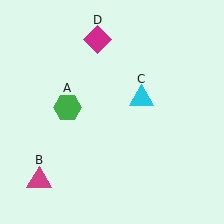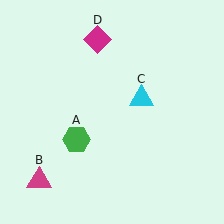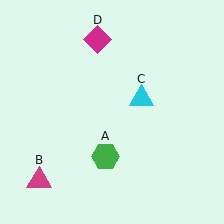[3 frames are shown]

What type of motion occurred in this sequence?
The green hexagon (object A) rotated counterclockwise around the center of the scene.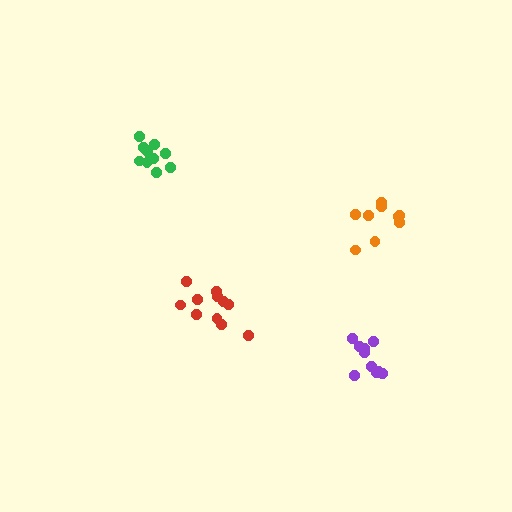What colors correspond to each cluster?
The clusters are colored: purple, green, orange, red.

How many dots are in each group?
Group 1: 11 dots, Group 2: 10 dots, Group 3: 9 dots, Group 4: 11 dots (41 total).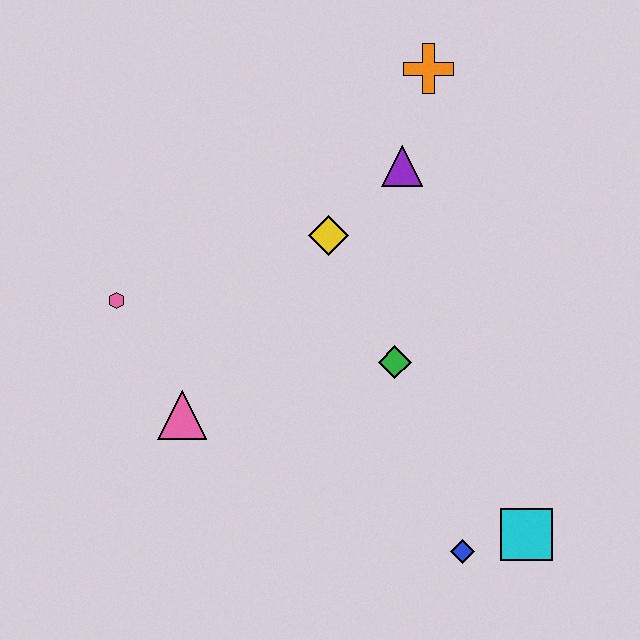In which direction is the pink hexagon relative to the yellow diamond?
The pink hexagon is to the left of the yellow diamond.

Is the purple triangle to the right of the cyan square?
No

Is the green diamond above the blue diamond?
Yes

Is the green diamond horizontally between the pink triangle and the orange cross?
Yes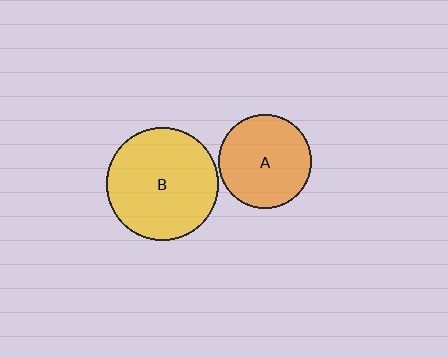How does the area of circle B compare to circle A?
Approximately 1.5 times.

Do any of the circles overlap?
No, none of the circles overlap.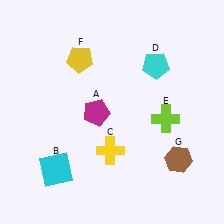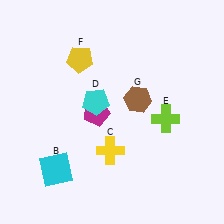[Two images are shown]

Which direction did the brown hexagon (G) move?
The brown hexagon (G) moved up.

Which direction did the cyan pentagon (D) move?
The cyan pentagon (D) moved left.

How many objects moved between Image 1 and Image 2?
2 objects moved between the two images.